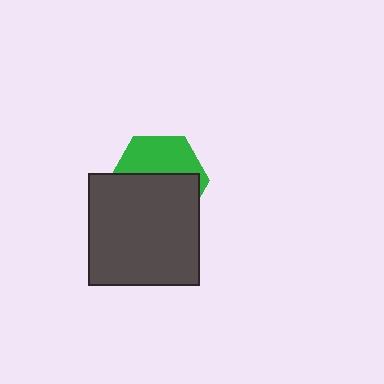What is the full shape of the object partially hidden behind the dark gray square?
The partially hidden object is a green hexagon.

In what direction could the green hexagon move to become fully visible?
The green hexagon could move up. That would shift it out from behind the dark gray square entirely.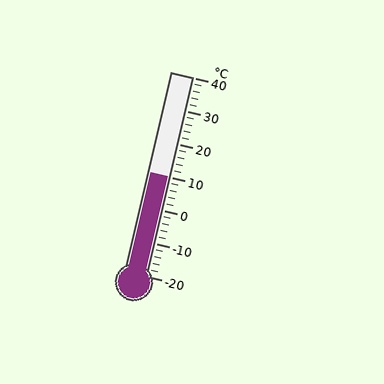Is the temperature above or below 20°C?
The temperature is below 20°C.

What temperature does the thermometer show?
The thermometer shows approximately 10°C.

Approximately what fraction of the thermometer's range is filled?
The thermometer is filled to approximately 50% of its range.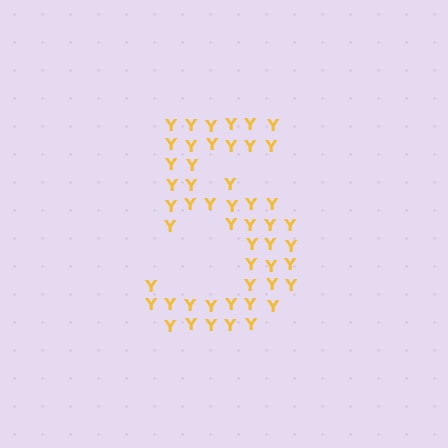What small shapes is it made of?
It is made of small letter Y's.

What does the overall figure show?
The overall figure shows the digit 5.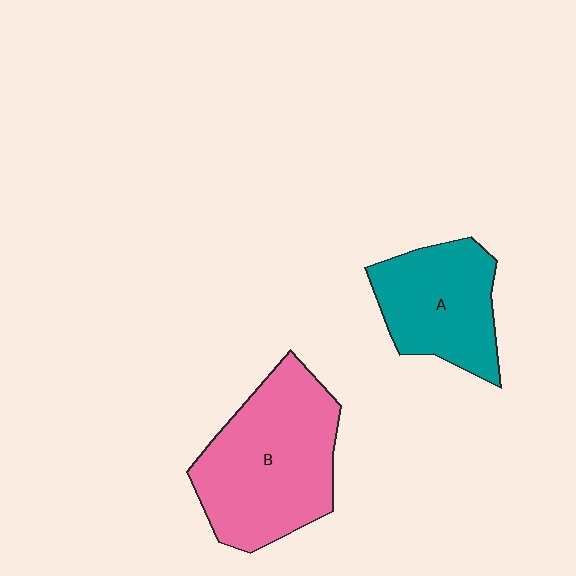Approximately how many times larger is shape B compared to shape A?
Approximately 1.5 times.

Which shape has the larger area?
Shape B (pink).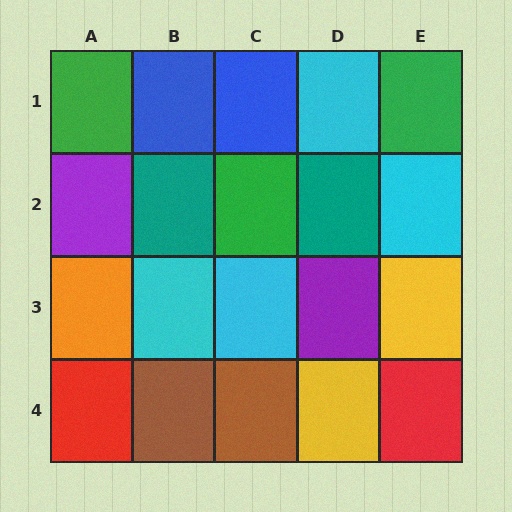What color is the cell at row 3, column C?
Cyan.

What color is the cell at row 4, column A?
Red.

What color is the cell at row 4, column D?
Yellow.